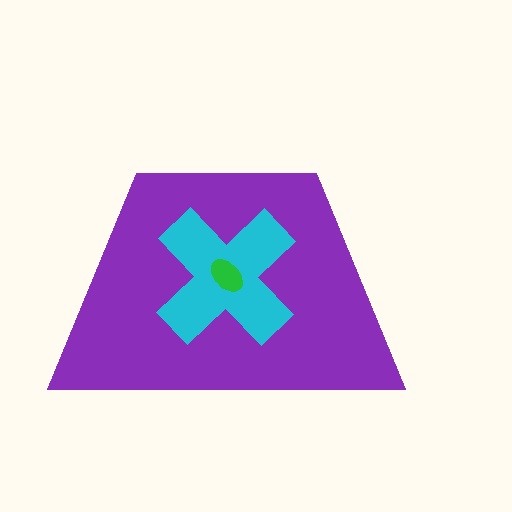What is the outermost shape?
The purple trapezoid.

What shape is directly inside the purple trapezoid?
The cyan cross.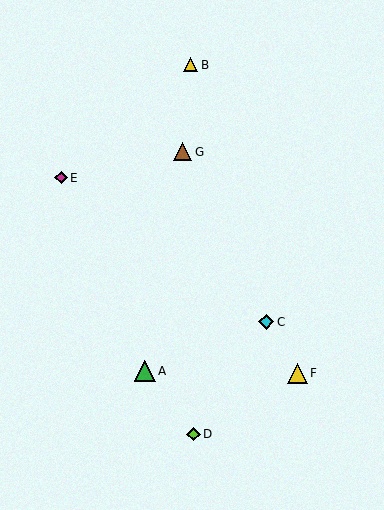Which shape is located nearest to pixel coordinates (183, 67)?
The yellow triangle (labeled B) at (191, 65) is nearest to that location.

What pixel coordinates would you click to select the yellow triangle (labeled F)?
Click at (297, 373) to select the yellow triangle F.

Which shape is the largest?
The green triangle (labeled A) is the largest.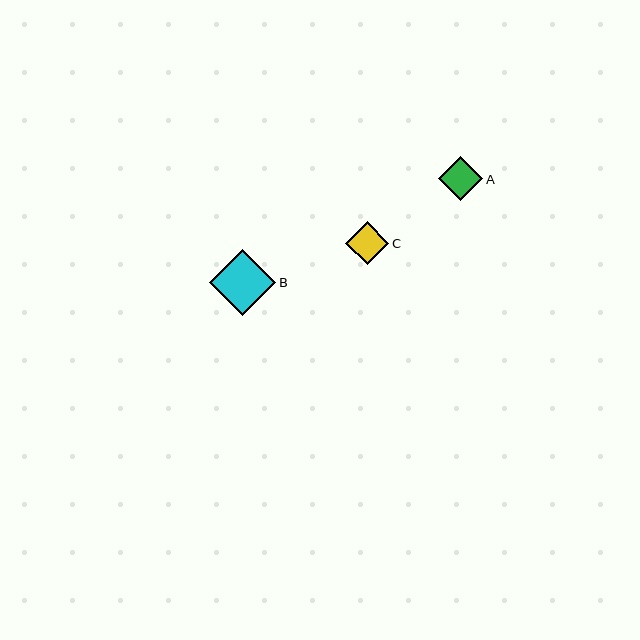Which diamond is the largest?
Diamond B is the largest with a size of approximately 66 pixels.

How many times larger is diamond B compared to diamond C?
Diamond B is approximately 1.5 times the size of diamond C.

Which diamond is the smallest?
Diamond C is the smallest with a size of approximately 43 pixels.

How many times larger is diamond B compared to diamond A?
Diamond B is approximately 1.5 times the size of diamond A.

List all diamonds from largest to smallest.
From largest to smallest: B, A, C.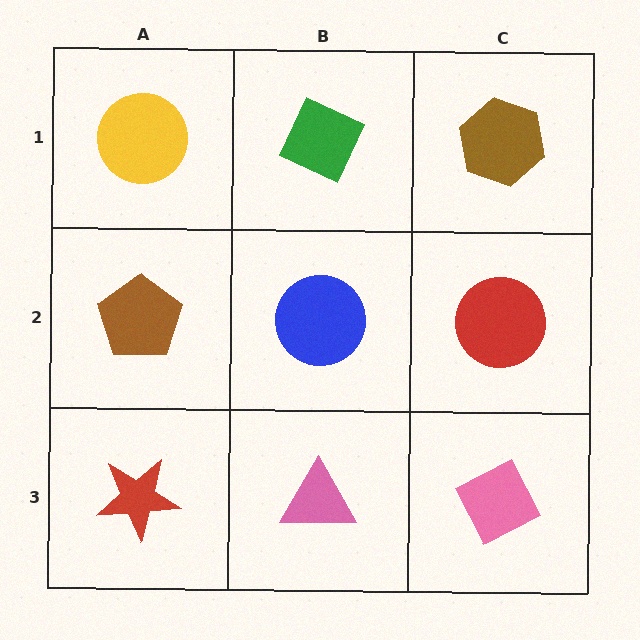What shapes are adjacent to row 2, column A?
A yellow circle (row 1, column A), a red star (row 3, column A), a blue circle (row 2, column B).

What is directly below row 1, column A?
A brown pentagon.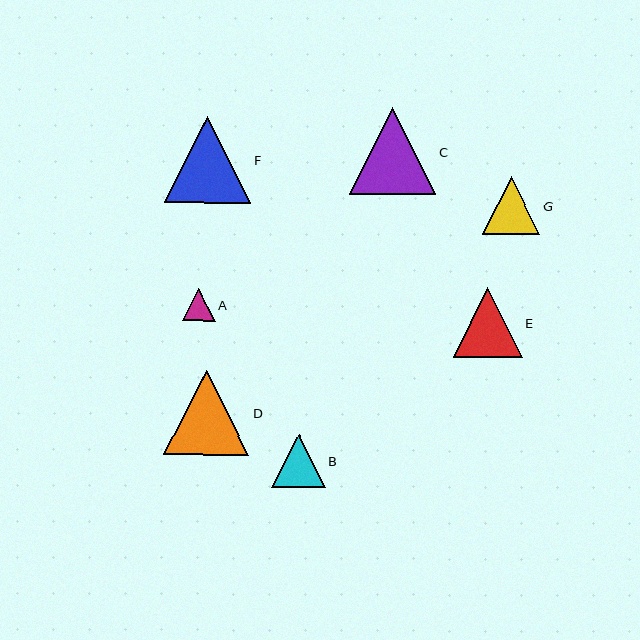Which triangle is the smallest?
Triangle A is the smallest with a size of approximately 32 pixels.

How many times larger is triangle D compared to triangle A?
Triangle D is approximately 2.6 times the size of triangle A.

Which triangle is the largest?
Triangle F is the largest with a size of approximately 87 pixels.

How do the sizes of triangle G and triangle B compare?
Triangle G and triangle B are approximately the same size.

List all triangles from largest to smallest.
From largest to smallest: F, C, D, E, G, B, A.